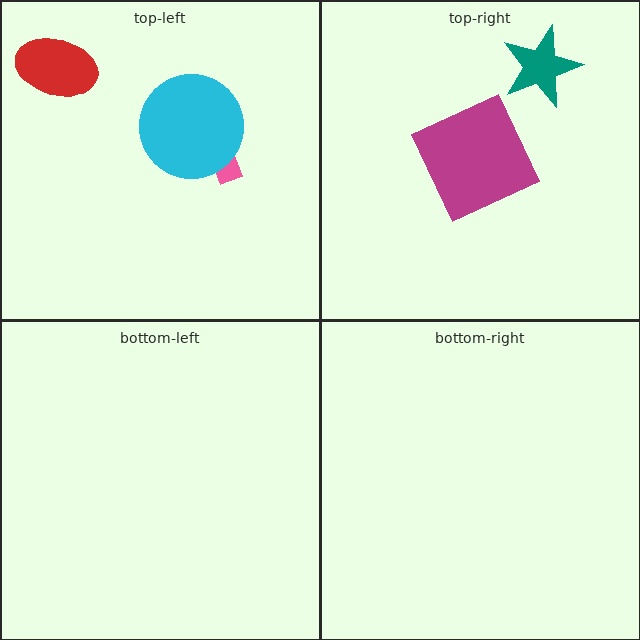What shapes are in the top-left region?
The pink arrow, the red ellipse, the cyan circle.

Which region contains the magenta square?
The top-right region.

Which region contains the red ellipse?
The top-left region.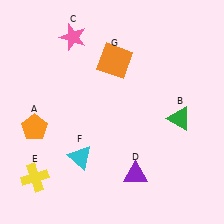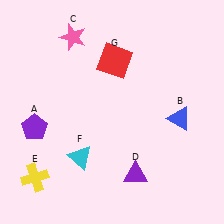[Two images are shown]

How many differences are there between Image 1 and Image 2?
There are 3 differences between the two images.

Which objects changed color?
A changed from orange to purple. B changed from green to blue. G changed from orange to red.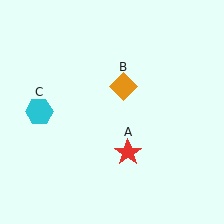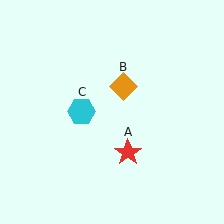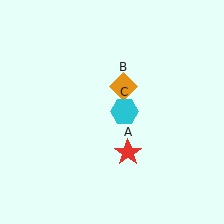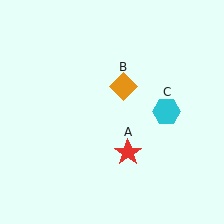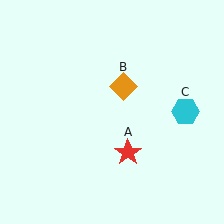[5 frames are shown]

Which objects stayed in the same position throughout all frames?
Red star (object A) and orange diamond (object B) remained stationary.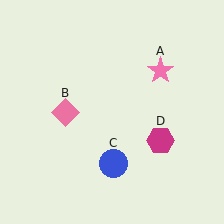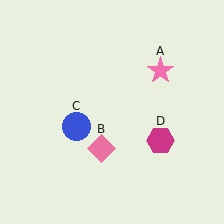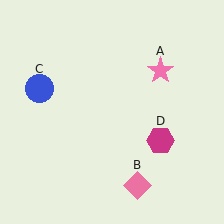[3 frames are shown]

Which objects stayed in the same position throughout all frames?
Pink star (object A) and magenta hexagon (object D) remained stationary.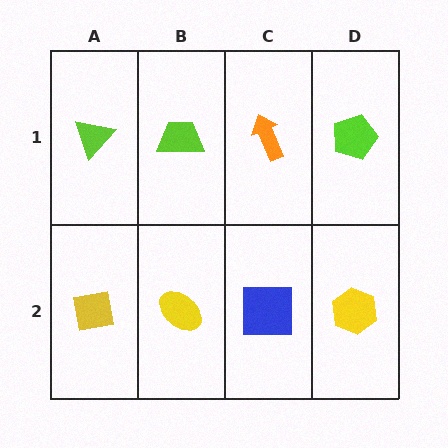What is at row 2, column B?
A yellow ellipse.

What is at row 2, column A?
A yellow square.